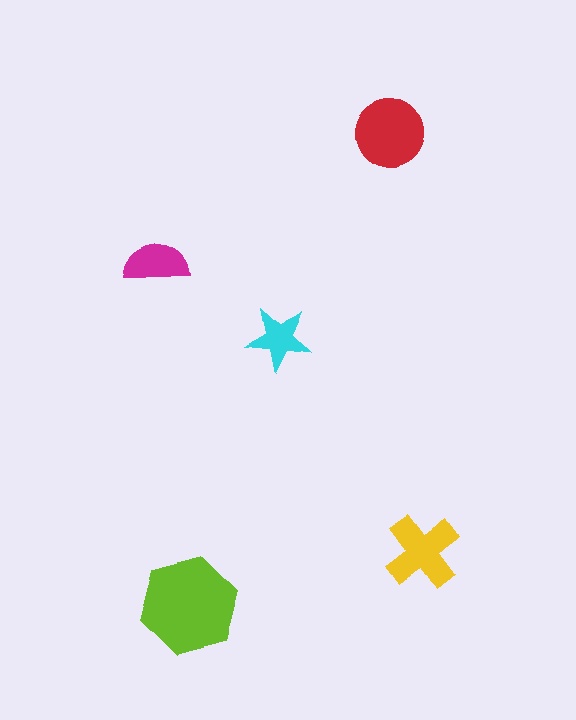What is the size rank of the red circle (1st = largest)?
2nd.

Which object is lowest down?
The lime hexagon is bottommost.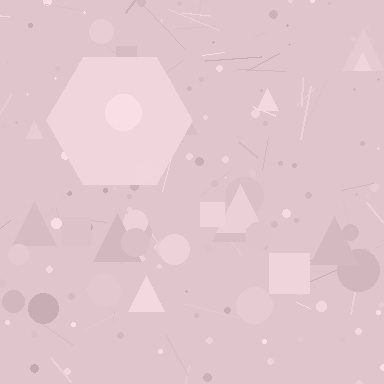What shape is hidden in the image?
A hexagon is hidden in the image.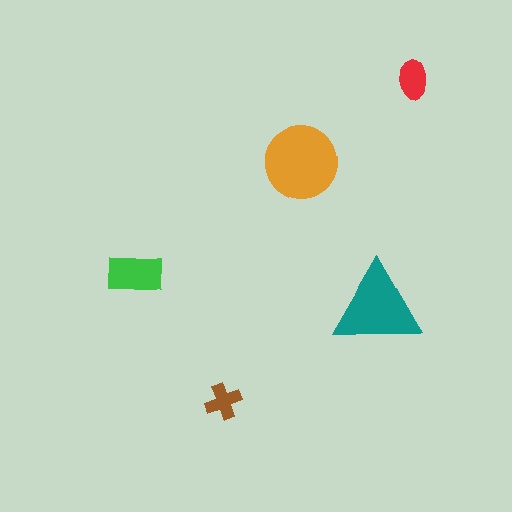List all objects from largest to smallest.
The orange circle, the teal triangle, the green rectangle, the red ellipse, the brown cross.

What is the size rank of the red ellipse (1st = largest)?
4th.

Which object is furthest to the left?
The green rectangle is leftmost.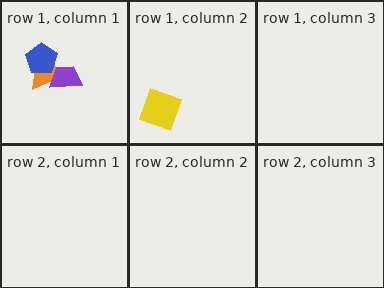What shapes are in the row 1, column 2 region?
The yellow square.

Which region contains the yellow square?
The row 1, column 2 region.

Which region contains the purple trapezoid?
The row 1, column 1 region.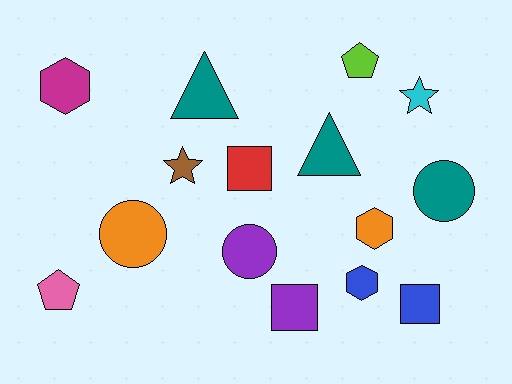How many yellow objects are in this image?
There are no yellow objects.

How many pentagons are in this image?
There are 2 pentagons.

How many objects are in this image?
There are 15 objects.